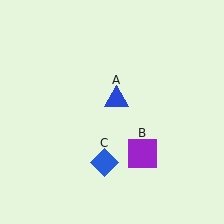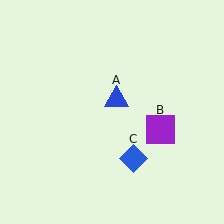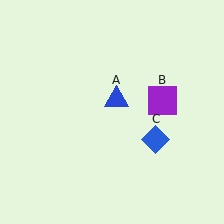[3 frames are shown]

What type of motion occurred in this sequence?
The purple square (object B), blue diamond (object C) rotated counterclockwise around the center of the scene.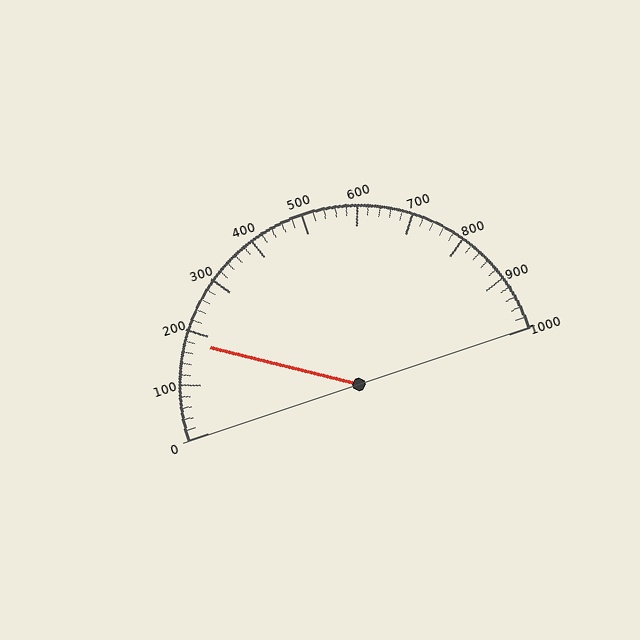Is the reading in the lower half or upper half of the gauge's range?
The reading is in the lower half of the range (0 to 1000).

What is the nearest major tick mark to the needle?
The nearest major tick mark is 200.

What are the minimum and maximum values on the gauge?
The gauge ranges from 0 to 1000.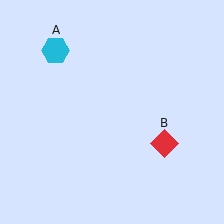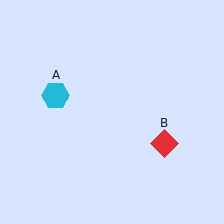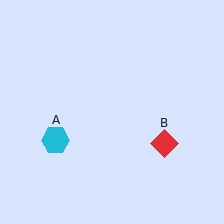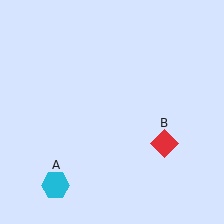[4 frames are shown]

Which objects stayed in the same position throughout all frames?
Red diamond (object B) remained stationary.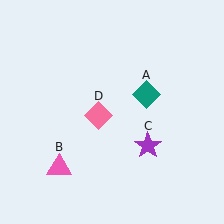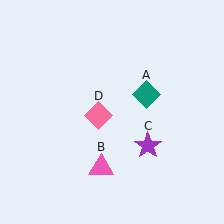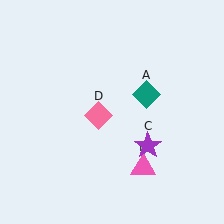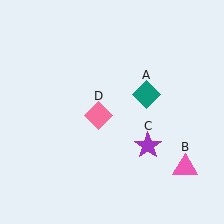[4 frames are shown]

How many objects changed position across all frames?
1 object changed position: pink triangle (object B).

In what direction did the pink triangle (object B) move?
The pink triangle (object B) moved right.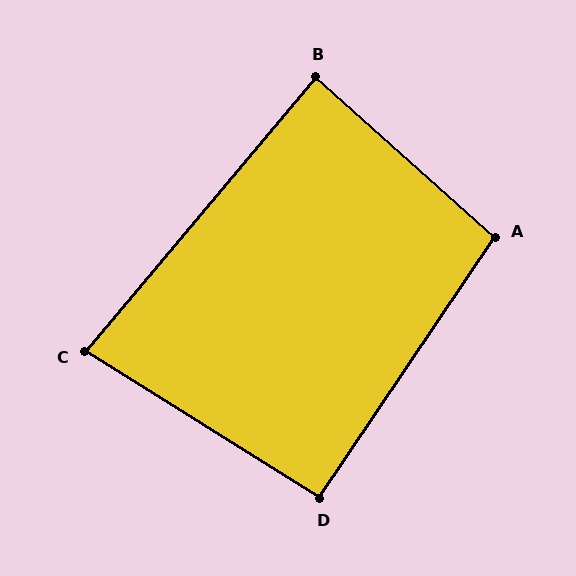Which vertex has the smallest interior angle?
C, at approximately 82 degrees.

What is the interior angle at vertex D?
Approximately 92 degrees (approximately right).